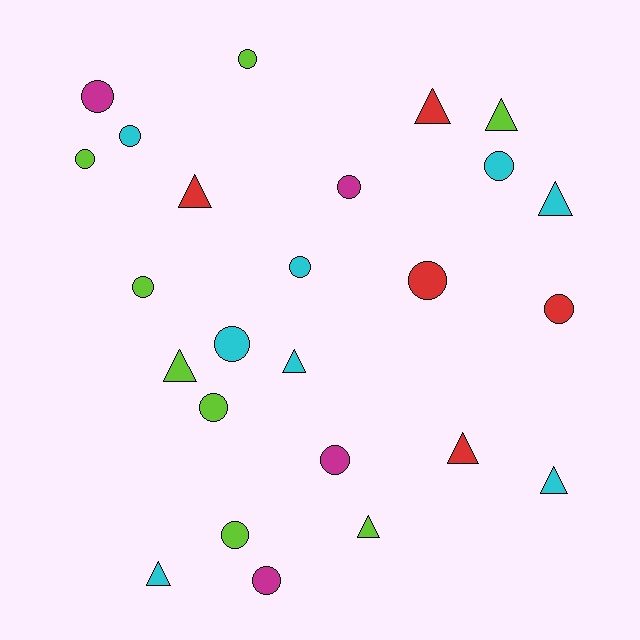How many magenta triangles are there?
There are no magenta triangles.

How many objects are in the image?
There are 25 objects.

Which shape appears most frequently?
Circle, with 15 objects.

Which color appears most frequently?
Lime, with 8 objects.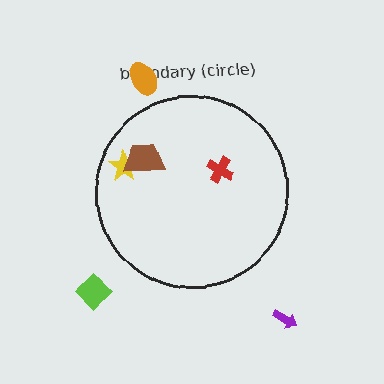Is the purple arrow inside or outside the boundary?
Outside.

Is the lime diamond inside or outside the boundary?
Outside.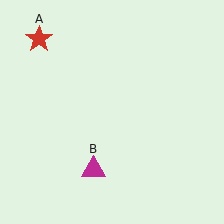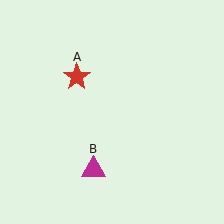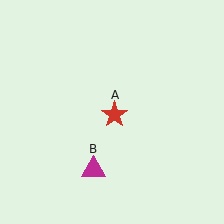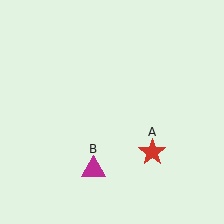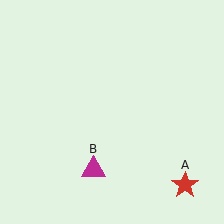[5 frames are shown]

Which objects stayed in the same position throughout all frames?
Magenta triangle (object B) remained stationary.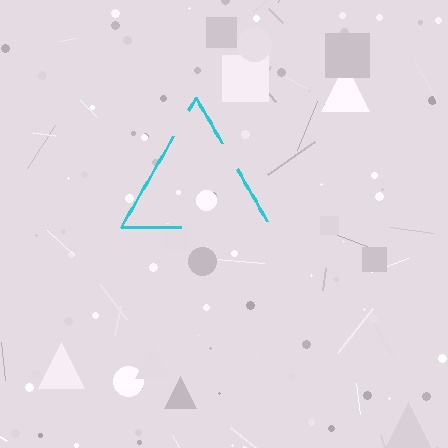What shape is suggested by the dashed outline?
The dashed outline suggests a triangle.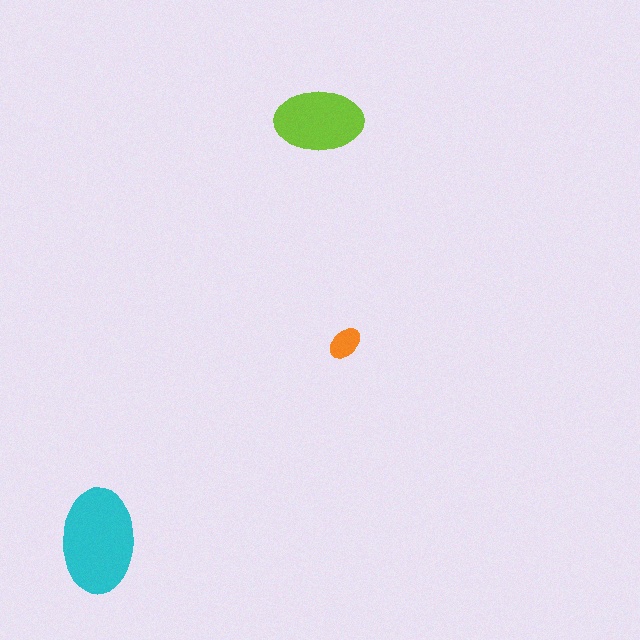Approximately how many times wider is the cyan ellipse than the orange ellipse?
About 3 times wider.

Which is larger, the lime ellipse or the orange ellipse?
The lime one.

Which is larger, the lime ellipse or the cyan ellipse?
The cyan one.